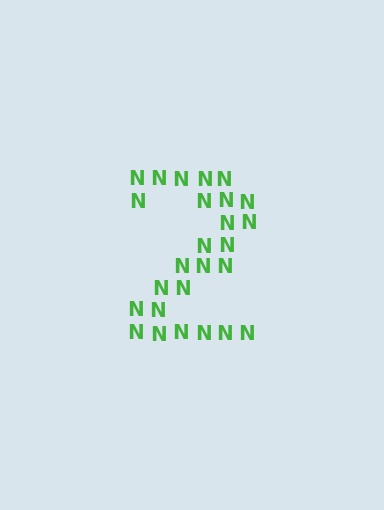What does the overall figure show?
The overall figure shows the digit 2.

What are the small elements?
The small elements are letter N's.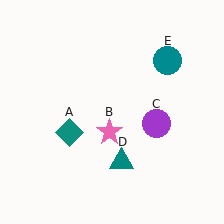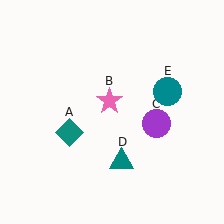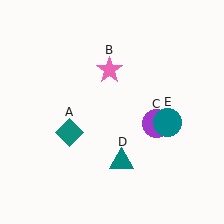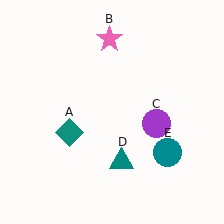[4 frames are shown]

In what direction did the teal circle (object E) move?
The teal circle (object E) moved down.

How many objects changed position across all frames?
2 objects changed position: pink star (object B), teal circle (object E).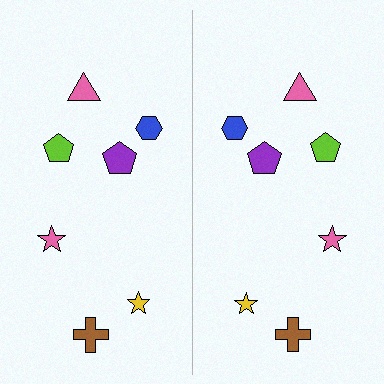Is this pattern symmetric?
Yes, this pattern has bilateral (reflection) symmetry.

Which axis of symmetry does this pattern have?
The pattern has a vertical axis of symmetry running through the center of the image.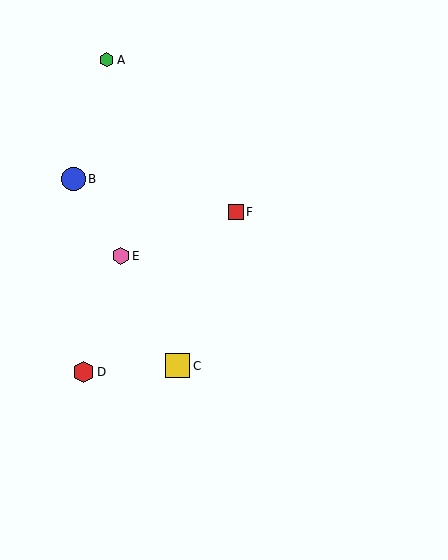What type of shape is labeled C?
Shape C is a yellow square.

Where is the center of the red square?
The center of the red square is at (236, 212).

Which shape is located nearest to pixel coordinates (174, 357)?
The yellow square (labeled C) at (178, 366) is nearest to that location.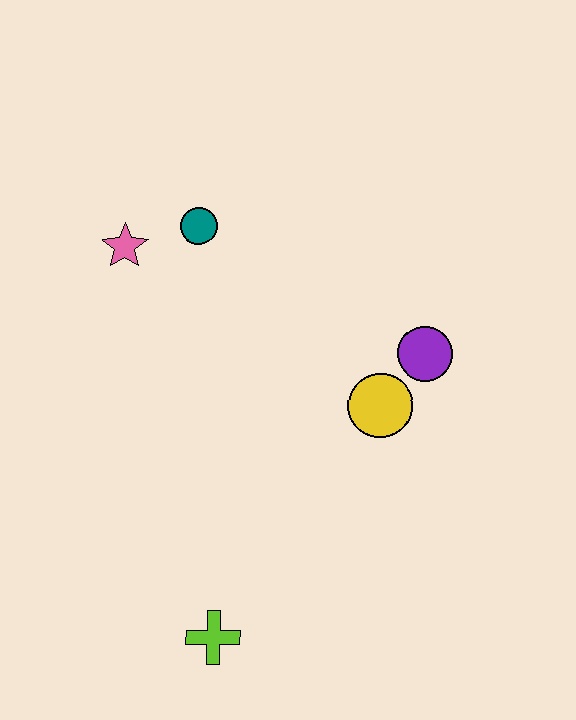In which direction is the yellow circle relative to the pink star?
The yellow circle is to the right of the pink star.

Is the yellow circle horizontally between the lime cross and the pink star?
No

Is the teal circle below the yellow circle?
No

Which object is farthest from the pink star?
The lime cross is farthest from the pink star.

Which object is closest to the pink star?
The teal circle is closest to the pink star.